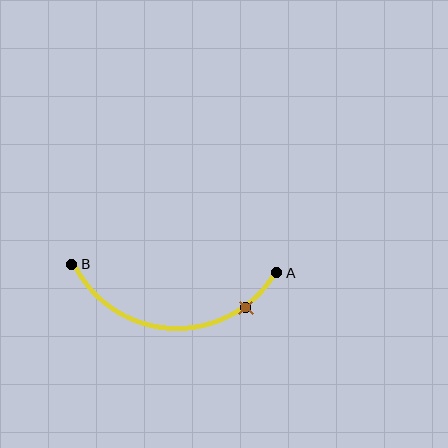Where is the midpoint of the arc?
The arc midpoint is the point on the curve farthest from the straight line joining A and B. It sits below that line.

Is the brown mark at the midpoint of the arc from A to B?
No. The brown mark lies on the arc but is closer to endpoint A. The arc midpoint would be at the point on the curve equidistant along the arc from both A and B.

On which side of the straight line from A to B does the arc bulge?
The arc bulges below the straight line connecting A and B.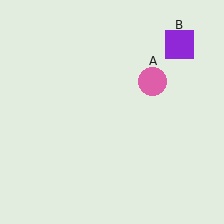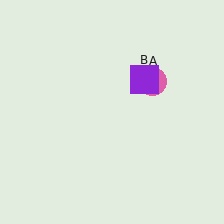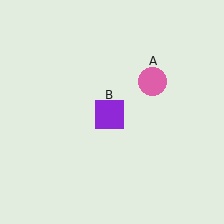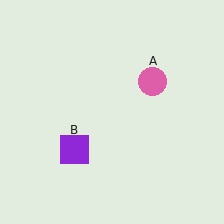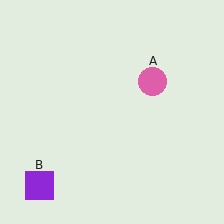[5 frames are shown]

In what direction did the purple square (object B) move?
The purple square (object B) moved down and to the left.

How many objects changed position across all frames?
1 object changed position: purple square (object B).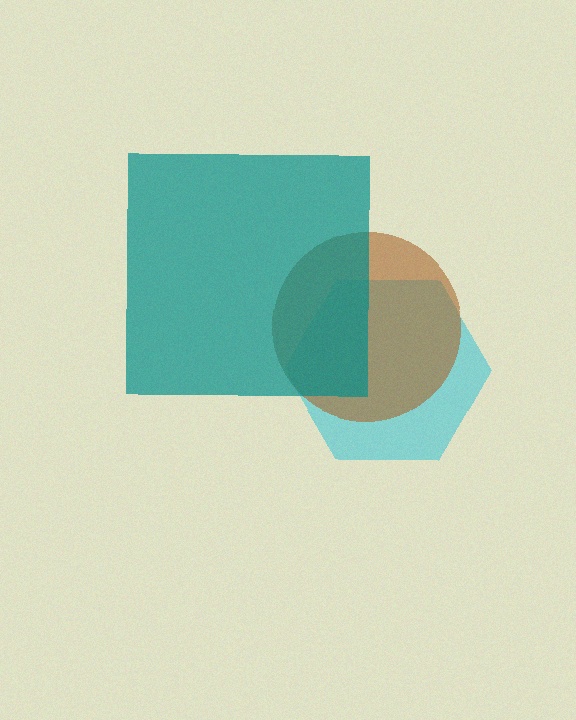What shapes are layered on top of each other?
The layered shapes are: a cyan hexagon, a brown circle, a teal square.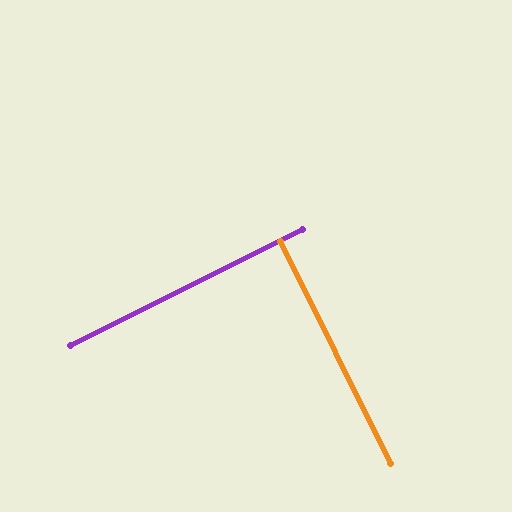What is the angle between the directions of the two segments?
Approximately 90 degrees.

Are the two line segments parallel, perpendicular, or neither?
Perpendicular — they meet at approximately 90°.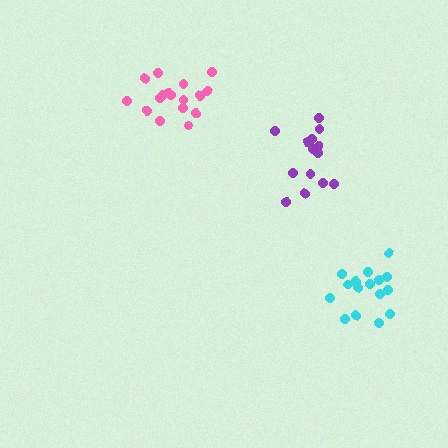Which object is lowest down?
The cyan cluster is bottommost.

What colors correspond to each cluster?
The clusters are colored: pink, purple, cyan.